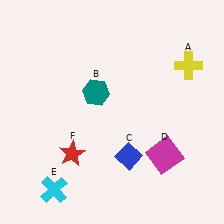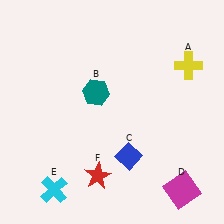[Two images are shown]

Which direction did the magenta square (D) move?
The magenta square (D) moved down.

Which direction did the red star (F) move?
The red star (F) moved right.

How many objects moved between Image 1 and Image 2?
2 objects moved between the two images.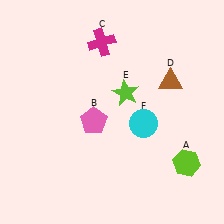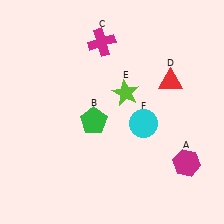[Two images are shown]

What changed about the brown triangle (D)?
In Image 1, D is brown. In Image 2, it changed to red.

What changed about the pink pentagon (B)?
In Image 1, B is pink. In Image 2, it changed to green.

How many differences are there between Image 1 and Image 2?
There are 3 differences between the two images.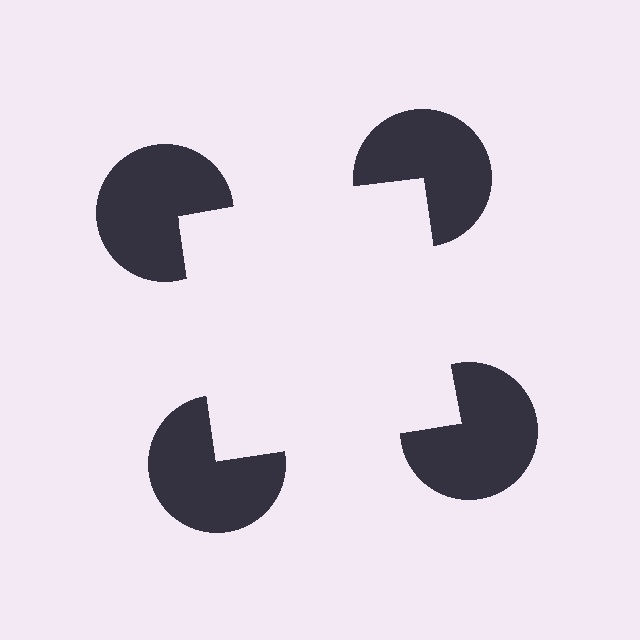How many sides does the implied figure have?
4 sides.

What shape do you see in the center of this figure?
An illusory square — its edges are inferred from the aligned wedge cuts in the pac-man discs, not physically drawn.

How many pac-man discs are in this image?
There are 4 — one at each vertex of the illusory square.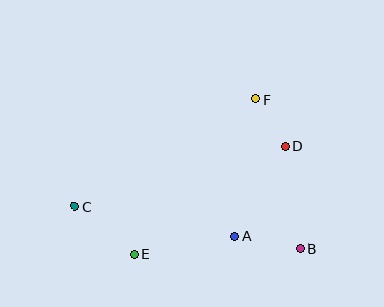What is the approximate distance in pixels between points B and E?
The distance between B and E is approximately 166 pixels.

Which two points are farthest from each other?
Points B and C are farthest from each other.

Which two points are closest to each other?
Points D and F are closest to each other.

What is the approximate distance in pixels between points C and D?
The distance between C and D is approximately 219 pixels.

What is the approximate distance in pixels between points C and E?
The distance between C and E is approximately 76 pixels.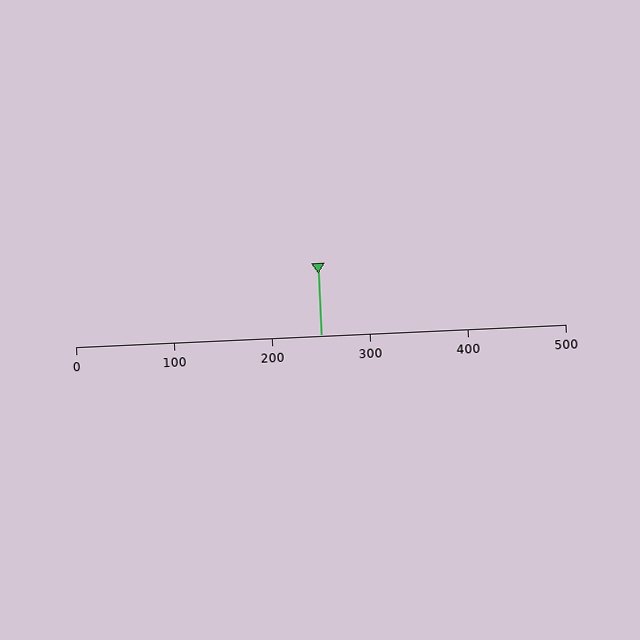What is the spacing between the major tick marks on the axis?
The major ticks are spaced 100 apart.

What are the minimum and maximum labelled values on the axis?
The axis runs from 0 to 500.